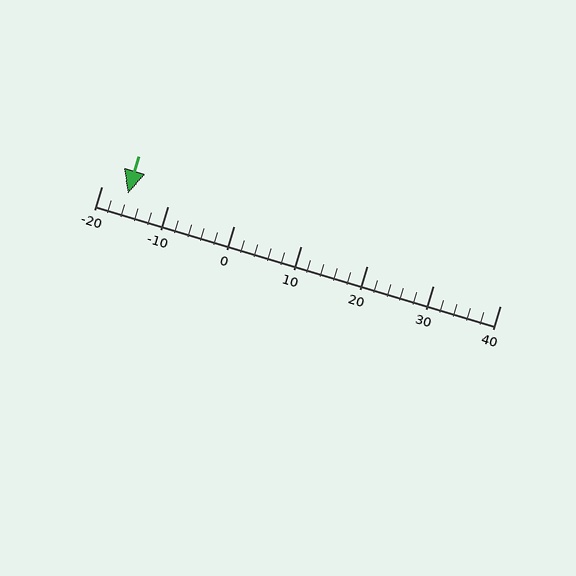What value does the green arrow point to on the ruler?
The green arrow points to approximately -16.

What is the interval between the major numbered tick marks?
The major tick marks are spaced 10 units apart.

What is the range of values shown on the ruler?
The ruler shows values from -20 to 40.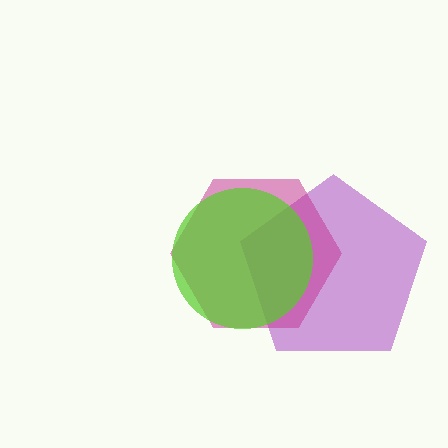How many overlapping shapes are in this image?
There are 3 overlapping shapes in the image.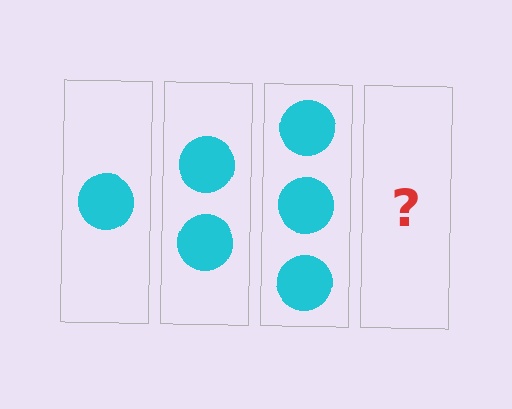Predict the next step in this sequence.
The next step is 4 circles.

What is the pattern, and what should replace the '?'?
The pattern is that each step adds one more circle. The '?' should be 4 circles.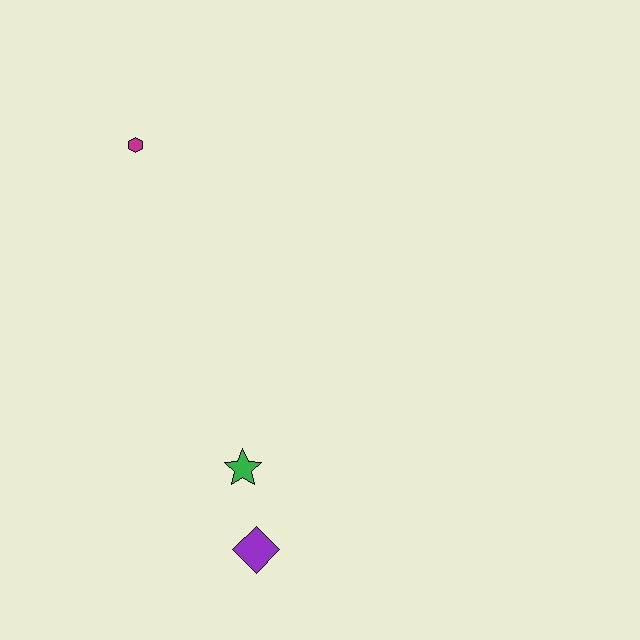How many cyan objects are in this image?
There are no cyan objects.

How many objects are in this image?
There are 3 objects.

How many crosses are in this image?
There are no crosses.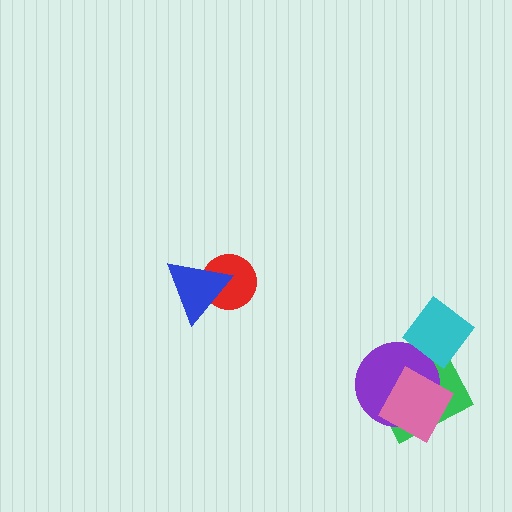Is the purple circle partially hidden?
Yes, it is partially covered by another shape.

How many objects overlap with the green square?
3 objects overlap with the green square.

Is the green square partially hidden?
Yes, it is partially covered by another shape.